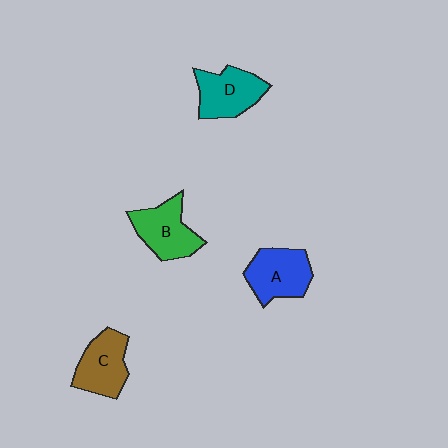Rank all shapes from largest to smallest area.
From largest to smallest: A (blue), B (green), D (teal), C (brown).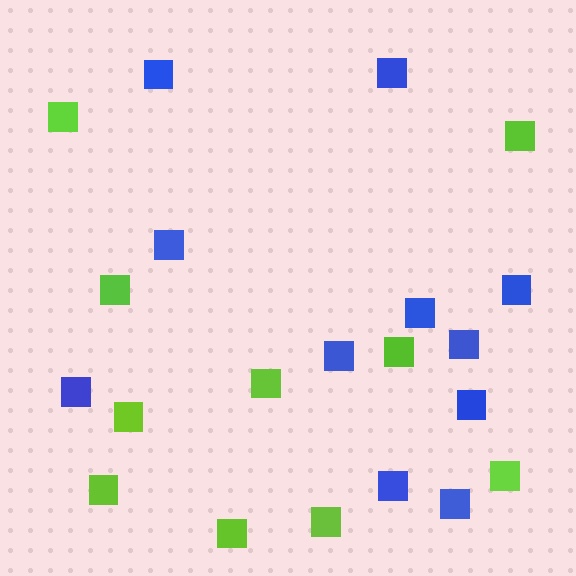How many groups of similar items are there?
There are 2 groups: one group of lime squares (10) and one group of blue squares (11).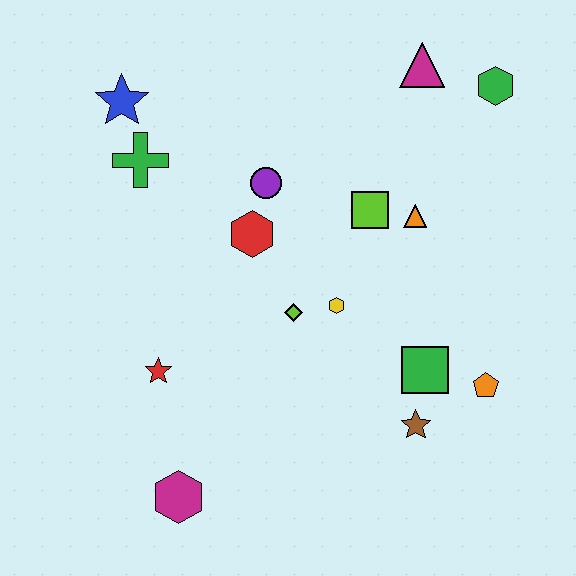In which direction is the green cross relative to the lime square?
The green cross is to the left of the lime square.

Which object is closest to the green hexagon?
The magenta triangle is closest to the green hexagon.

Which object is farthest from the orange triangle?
The magenta hexagon is farthest from the orange triangle.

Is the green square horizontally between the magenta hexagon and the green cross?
No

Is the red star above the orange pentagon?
Yes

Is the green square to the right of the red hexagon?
Yes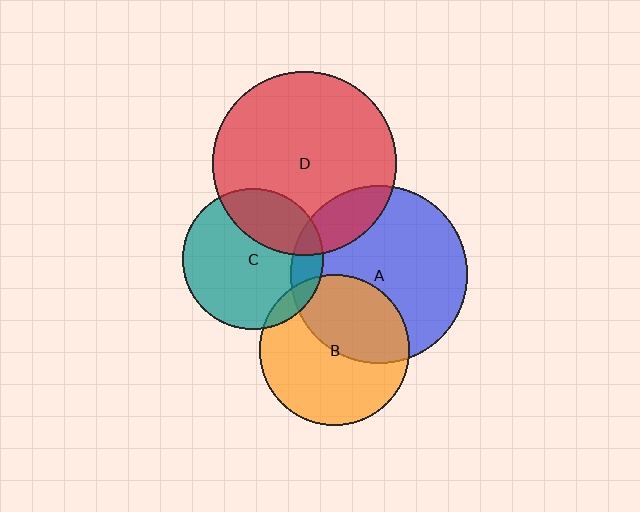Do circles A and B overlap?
Yes.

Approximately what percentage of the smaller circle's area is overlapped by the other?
Approximately 40%.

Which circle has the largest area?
Circle D (red).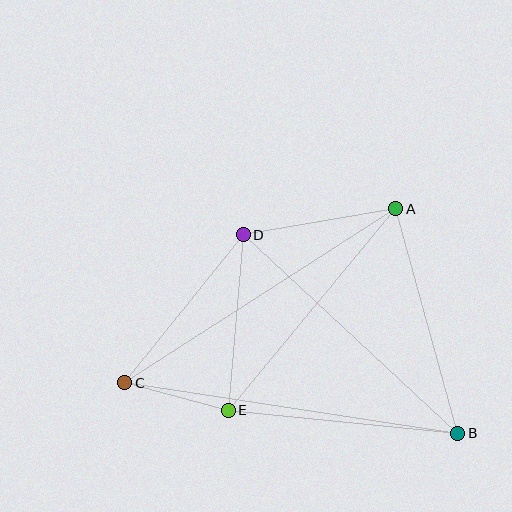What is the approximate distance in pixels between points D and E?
The distance between D and E is approximately 176 pixels.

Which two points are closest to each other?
Points C and E are closest to each other.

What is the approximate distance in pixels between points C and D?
The distance between C and D is approximately 190 pixels.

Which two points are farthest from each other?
Points B and C are farthest from each other.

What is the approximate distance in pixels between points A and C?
The distance between A and C is approximately 322 pixels.